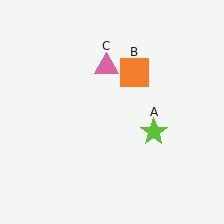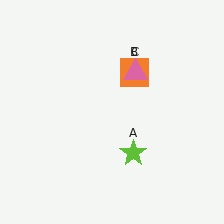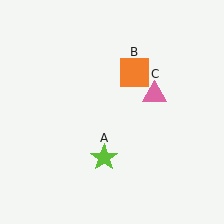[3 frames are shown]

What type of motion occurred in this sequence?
The lime star (object A), pink triangle (object C) rotated clockwise around the center of the scene.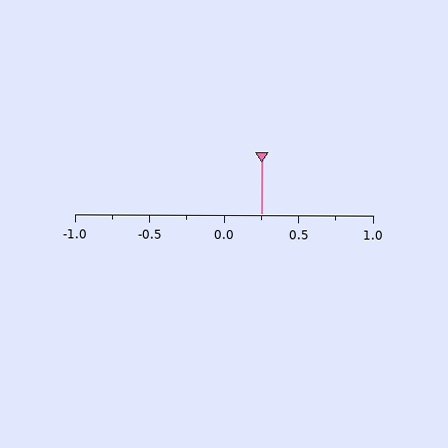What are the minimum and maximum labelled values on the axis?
The axis runs from -1.0 to 1.0.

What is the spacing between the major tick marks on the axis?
The major ticks are spaced 0.5 apart.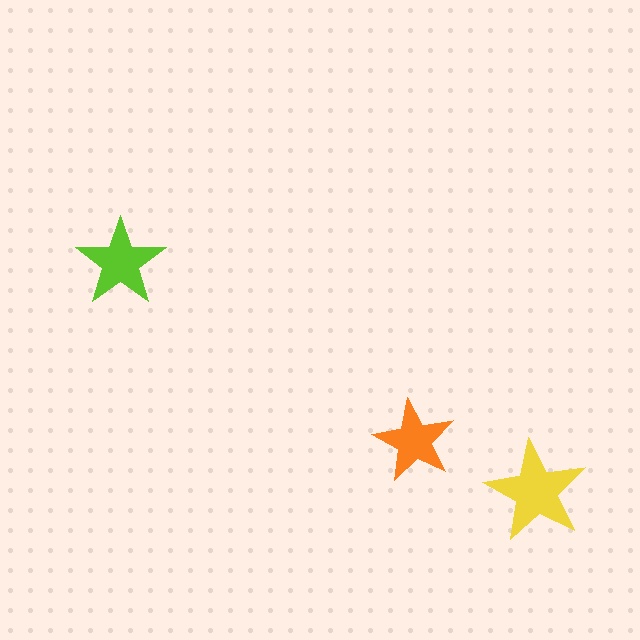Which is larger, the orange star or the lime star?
The lime one.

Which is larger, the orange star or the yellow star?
The yellow one.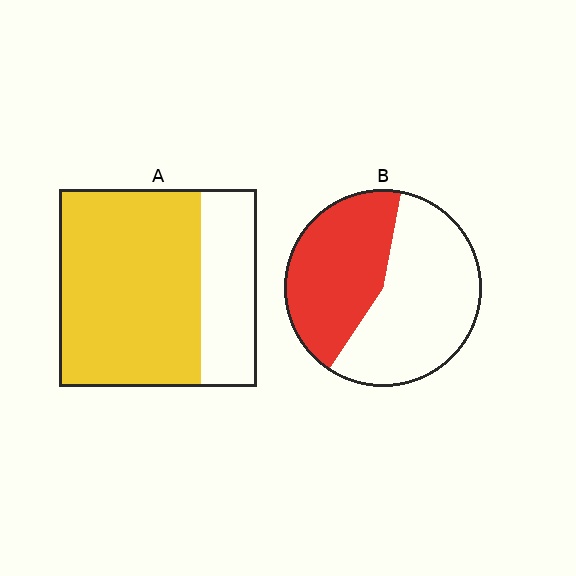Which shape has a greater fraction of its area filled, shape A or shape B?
Shape A.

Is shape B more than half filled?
No.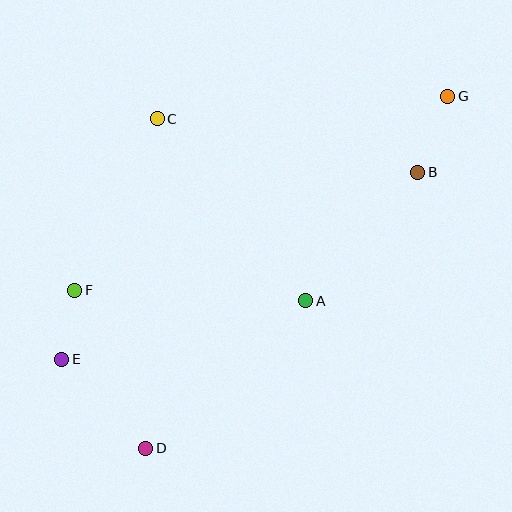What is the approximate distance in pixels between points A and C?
The distance between A and C is approximately 235 pixels.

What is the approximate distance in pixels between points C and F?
The distance between C and F is approximately 191 pixels.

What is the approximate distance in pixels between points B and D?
The distance between B and D is approximately 388 pixels.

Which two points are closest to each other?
Points E and F are closest to each other.